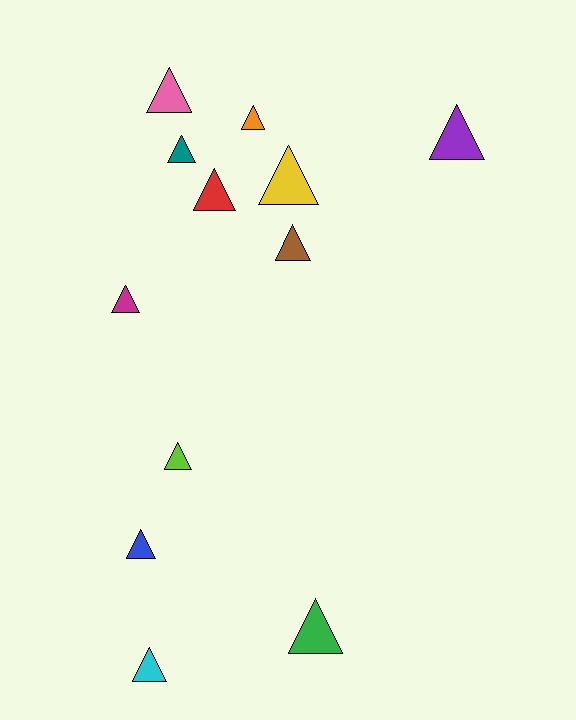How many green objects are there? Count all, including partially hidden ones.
There is 1 green object.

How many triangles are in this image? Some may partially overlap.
There are 12 triangles.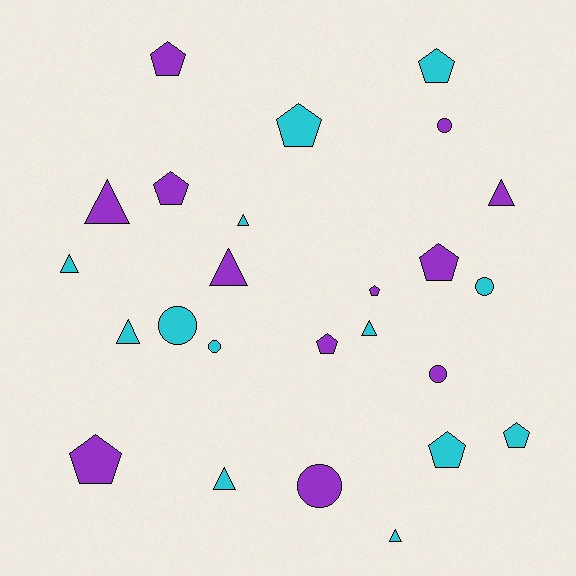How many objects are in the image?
There are 25 objects.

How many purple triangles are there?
There are 3 purple triangles.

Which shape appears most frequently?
Pentagon, with 10 objects.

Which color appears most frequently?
Cyan, with 13 objects.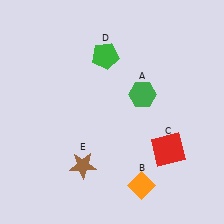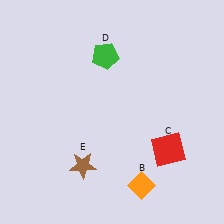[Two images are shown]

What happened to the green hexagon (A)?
The green hexagon (A) was removed in Image 2. It was in the top-right area of Image 1.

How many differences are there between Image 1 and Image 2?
There is 1 difference between the two images.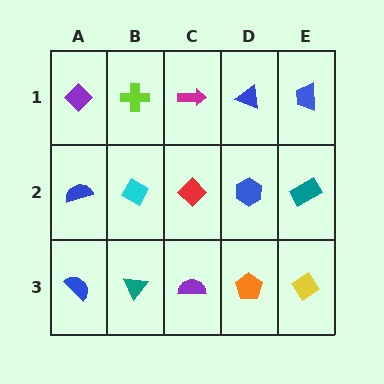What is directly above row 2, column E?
A blue trapezoid.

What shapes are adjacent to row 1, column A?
A blue semicircle (row 2, column A), a lime cross (row 1, column B).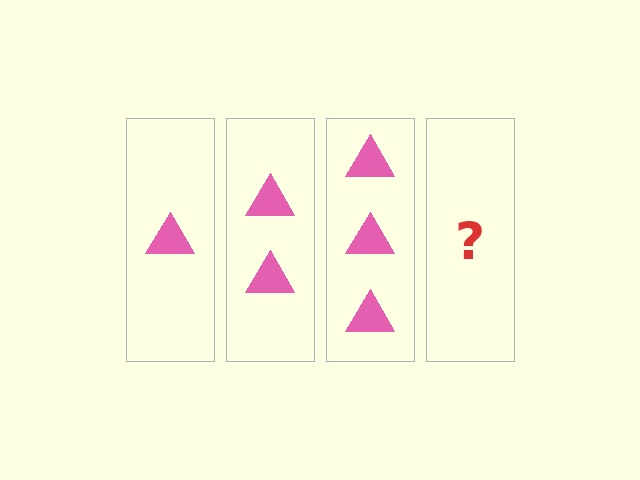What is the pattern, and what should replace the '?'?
The pattern is that each step adds one more triangle. The '?' should be 4 triangles.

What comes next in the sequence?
The next element should be 4 triangles.